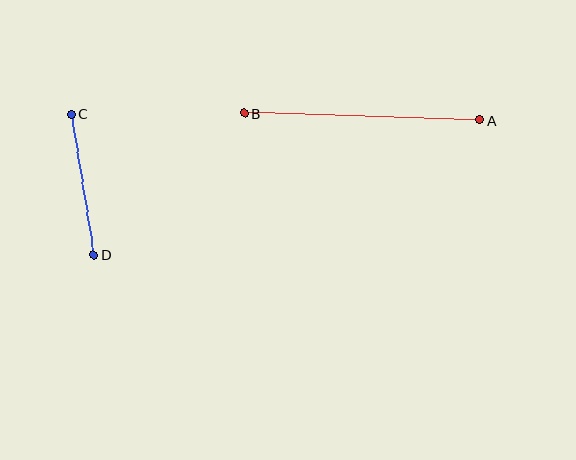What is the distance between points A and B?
The distance is approximately 235 pixels.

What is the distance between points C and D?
The distance is approximately 143 pixels.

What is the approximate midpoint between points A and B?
The midpoint is at approximately (362, 117) pixels.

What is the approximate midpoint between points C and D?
The midpoint is at approximately (83, 184) pixels.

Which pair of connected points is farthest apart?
Points A and B are farthest apart.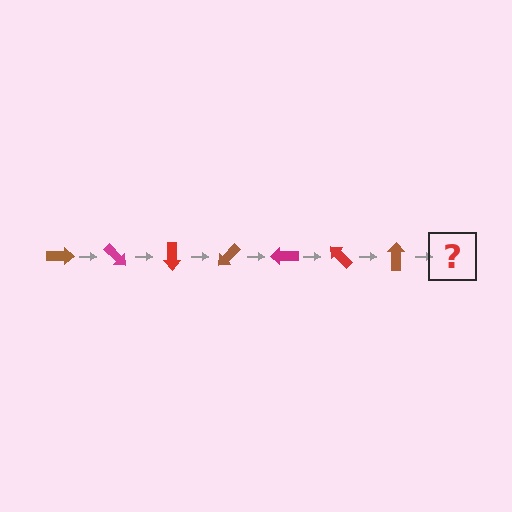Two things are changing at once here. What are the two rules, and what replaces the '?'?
The two rules are that it rotates 45 degrees each step and the color cycles through brown, magenta, and red. The '?' should be a magenta arrow, rotated 315 degrees from the start.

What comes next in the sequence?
The next element should be a magenta arrow, rotated 315 degrees from the start.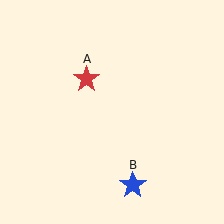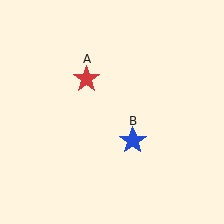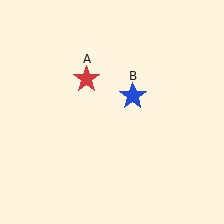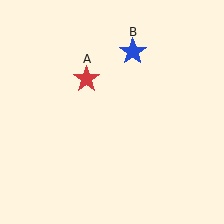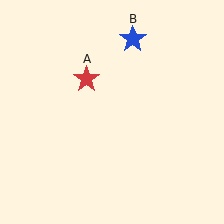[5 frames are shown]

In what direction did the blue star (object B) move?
The blue star (object B) moved up.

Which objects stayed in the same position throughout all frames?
Red star (object A) remained stationary.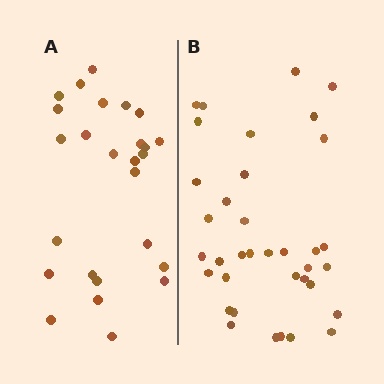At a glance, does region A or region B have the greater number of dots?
Region B (the right region) has more dots.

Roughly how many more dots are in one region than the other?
Region B has roughly 10 or so more dots than region A.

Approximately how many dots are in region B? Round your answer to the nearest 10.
About 40 dots. (The exact count is 36, which rounds to 40.)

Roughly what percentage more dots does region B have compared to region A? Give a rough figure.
About 40% more.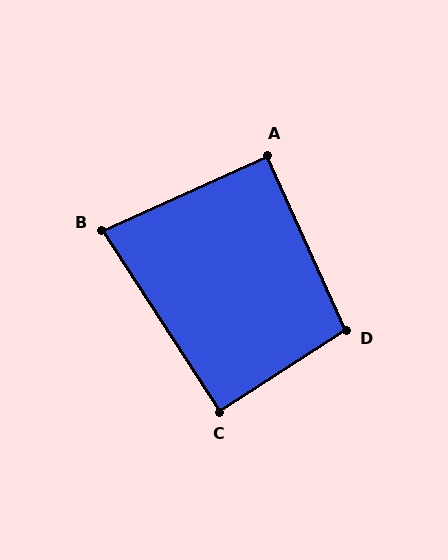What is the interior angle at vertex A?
Approximately 90 degrees (approximately right).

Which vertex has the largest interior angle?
D, at approximately 99 degrees.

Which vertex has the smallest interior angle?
B, at approximately 81 degrees.